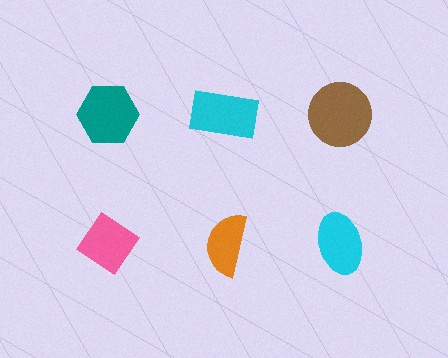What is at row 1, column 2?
A cyan rectangle.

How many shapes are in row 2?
3 shapes.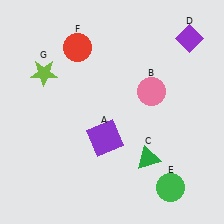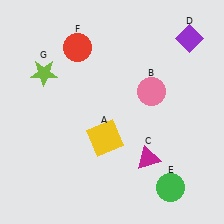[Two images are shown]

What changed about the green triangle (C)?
In Image 1, C is green. In Image 2, it changed to magenta.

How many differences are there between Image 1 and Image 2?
There are 2 differences between the two images.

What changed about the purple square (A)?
In Image 1, A is purple. In Image 2, it changed to yellow.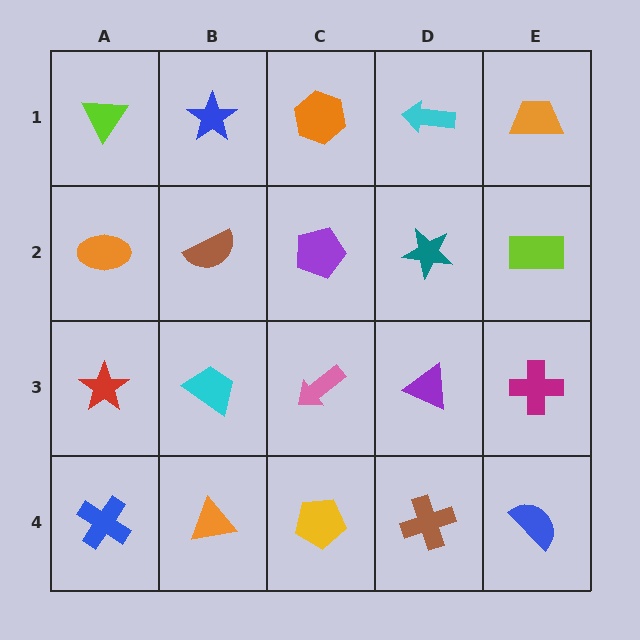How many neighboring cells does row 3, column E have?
3.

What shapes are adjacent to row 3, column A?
An orange ellipse (row 2, column A), a blue cross (row 4, column A), a cyan trapezoid (row 3, column B).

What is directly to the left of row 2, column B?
An orange ellipse.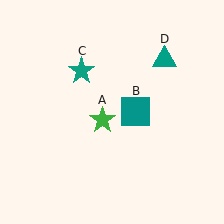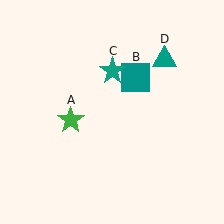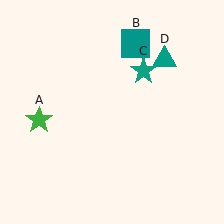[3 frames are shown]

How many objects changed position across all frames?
3 objects changed position: green star (object A), teal square (object B), teal star (object C).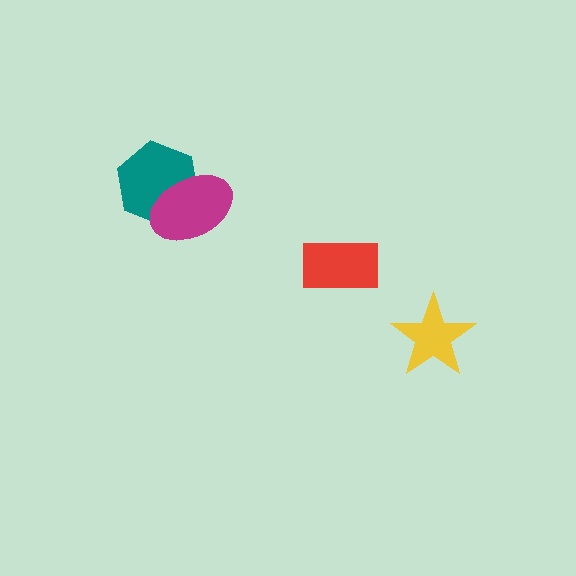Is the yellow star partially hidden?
No, no other shape covers it.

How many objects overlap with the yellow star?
0 objects overlap with the yellow star.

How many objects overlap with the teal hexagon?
1 object overlaps with the teal hexagon.